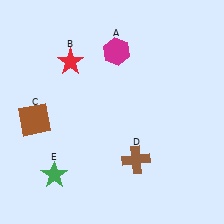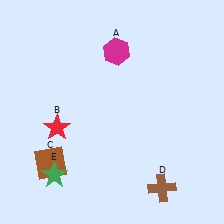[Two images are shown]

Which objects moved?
The objects that moved are: the red star (B), the brown square (C), the brown cross (D).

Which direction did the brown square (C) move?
The brown square (C) moved down.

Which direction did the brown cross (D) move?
The brown cross (D) moved down.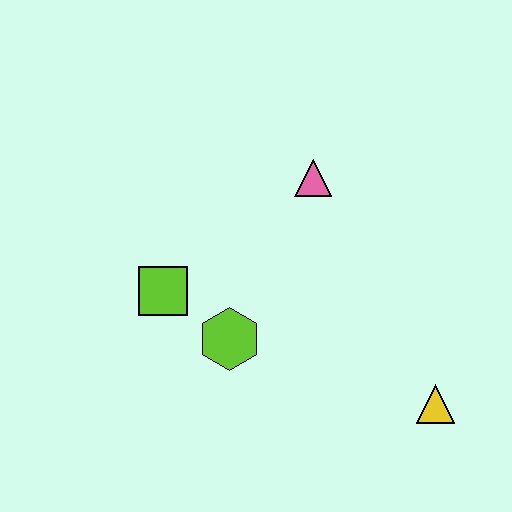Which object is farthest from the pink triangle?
The yellow triangle is farthest from the pink triangle.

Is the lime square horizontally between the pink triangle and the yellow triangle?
No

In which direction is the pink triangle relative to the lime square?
The pink triangle is to the right of the lime square.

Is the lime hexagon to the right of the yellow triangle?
No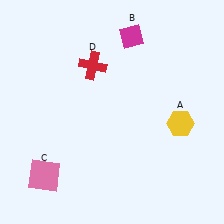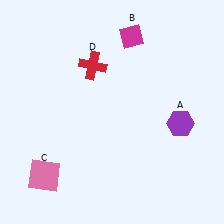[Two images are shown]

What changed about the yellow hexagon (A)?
In Image 1, A is yellow. In Image 2, it changed to purple.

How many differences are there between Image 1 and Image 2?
There is 1 difference between the two images.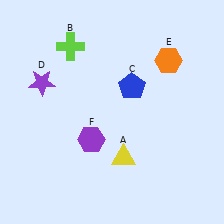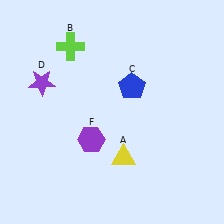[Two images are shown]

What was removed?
The orange hexagon (E) was removed in Image 2.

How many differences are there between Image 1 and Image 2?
There is 1 difference between the two images.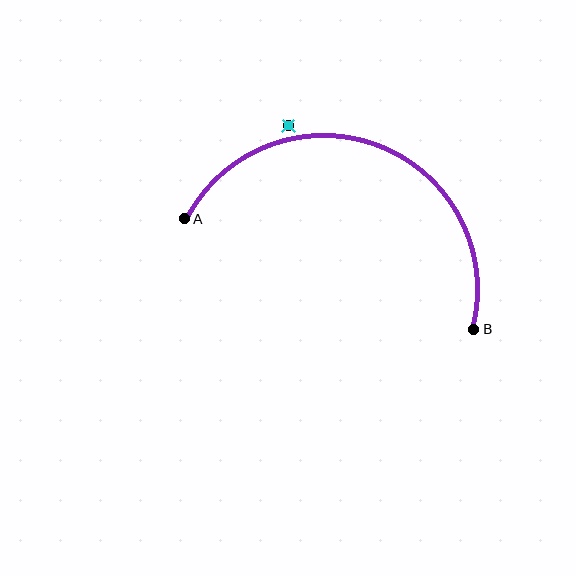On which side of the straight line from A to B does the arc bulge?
The arc bulges above the straight line connecting A and B.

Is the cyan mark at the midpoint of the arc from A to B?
No — the cyan mark does not lie on the arc at all. It sits slightly outside the curve.